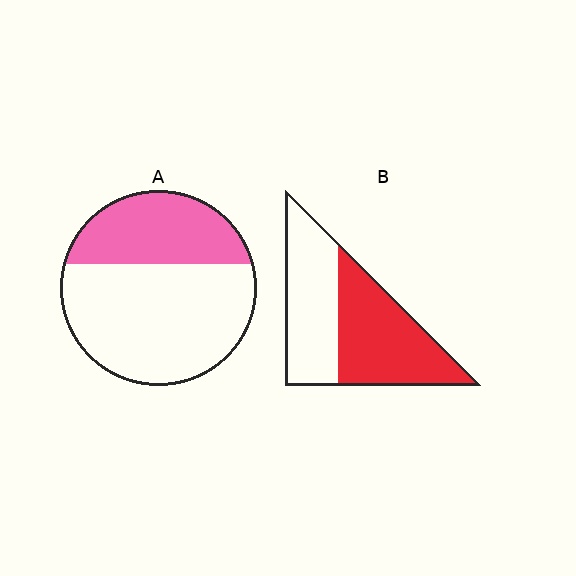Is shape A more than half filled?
No.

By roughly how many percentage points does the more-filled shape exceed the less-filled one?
By roughly 20 percentage points (B over A).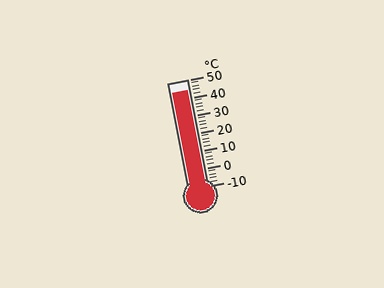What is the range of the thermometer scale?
The thermometer scale ranges from -10°C to 50°C.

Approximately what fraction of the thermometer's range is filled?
The thermometer is filled to approximately 90% of its range.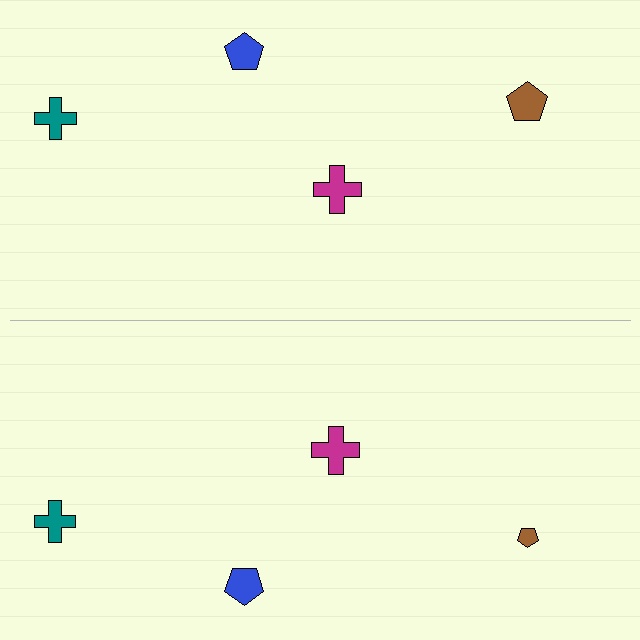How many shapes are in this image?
There are 8 shapes in this image.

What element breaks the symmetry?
The brown pentagon on the bottom side has a different size than its mirror counterpart.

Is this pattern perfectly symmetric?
No, the pattern is not perfectly symmetric. The brown pentagon on the bottom side has a different size than its mirror counterpart.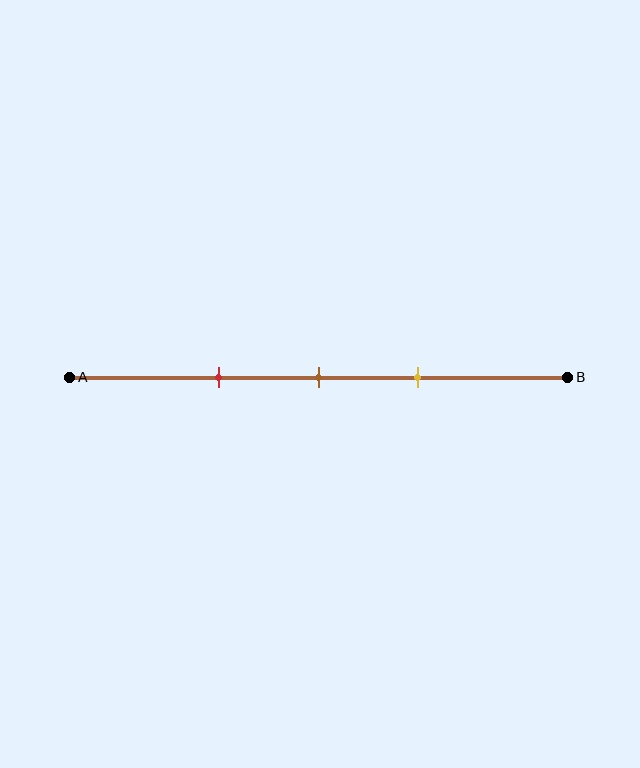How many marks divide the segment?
There are 3 marks dividing the segment.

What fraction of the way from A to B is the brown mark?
The brown mark is approximately 50% (0.5) of the way from A to B.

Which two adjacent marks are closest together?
The brown and yellow marks are the closest adjacent pair.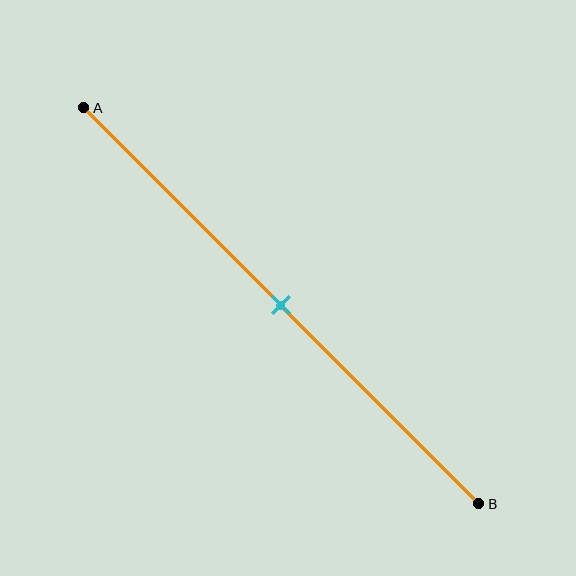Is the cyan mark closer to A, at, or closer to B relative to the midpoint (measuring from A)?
The cyan mark is approximately at the midpoint of segment AB.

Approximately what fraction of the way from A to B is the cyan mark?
The cyan mark is approximately 50% of the way from A to B.